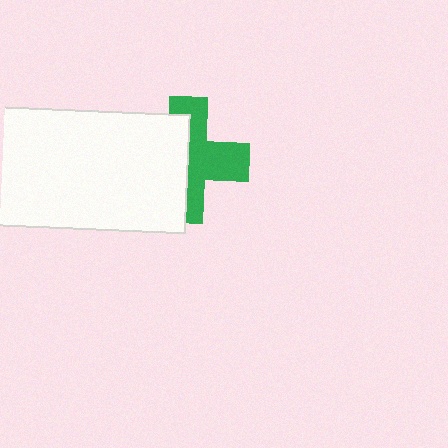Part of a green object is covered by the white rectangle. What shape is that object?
It is a cross.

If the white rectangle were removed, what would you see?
You would see the complete green cross.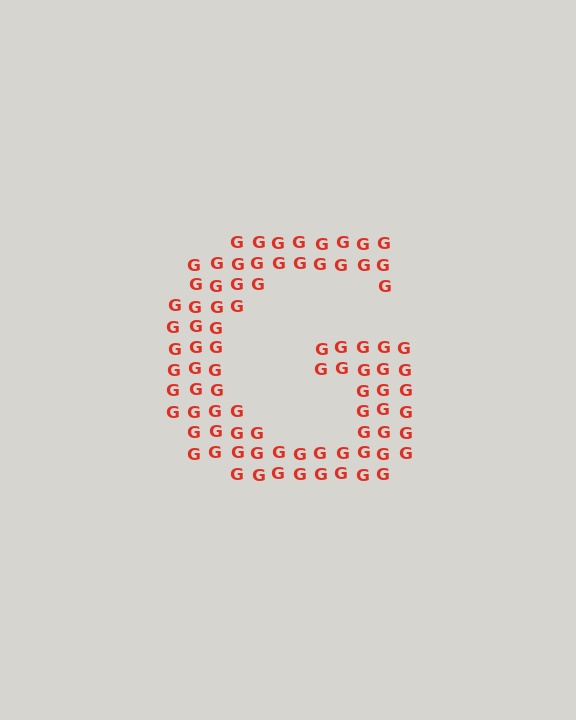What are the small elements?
The small elements are letter G's.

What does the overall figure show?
The overall figure shows the letter G.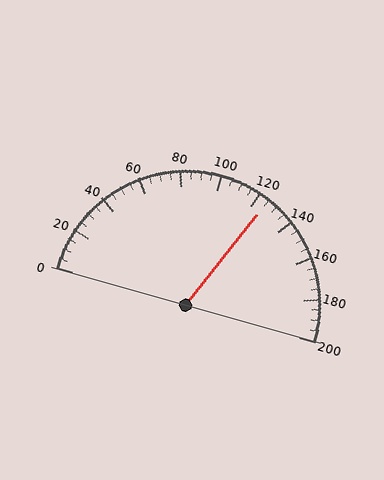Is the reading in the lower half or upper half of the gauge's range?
The reading is in the upper half of the range (0 to 200).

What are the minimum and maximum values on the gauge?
The gauge ranges from 0 to 200.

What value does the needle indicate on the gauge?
The needle indicates approximately 125.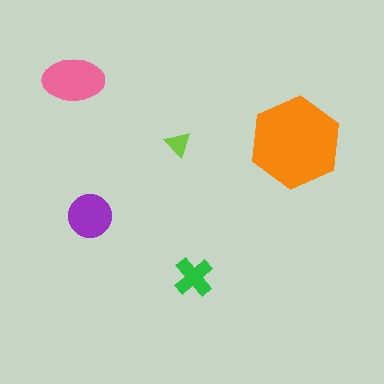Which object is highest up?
The pink ellipse is topmost.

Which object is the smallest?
The lime triangle.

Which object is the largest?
The orange hexagon.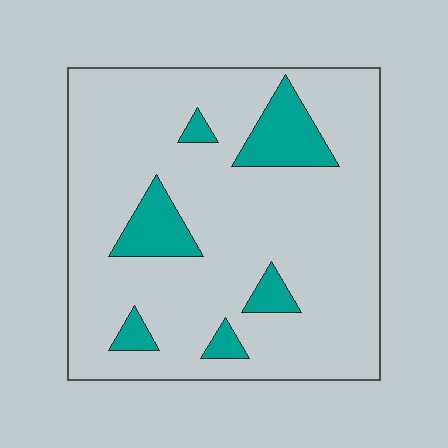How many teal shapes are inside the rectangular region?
6.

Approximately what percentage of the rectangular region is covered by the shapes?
Approximately 15%.